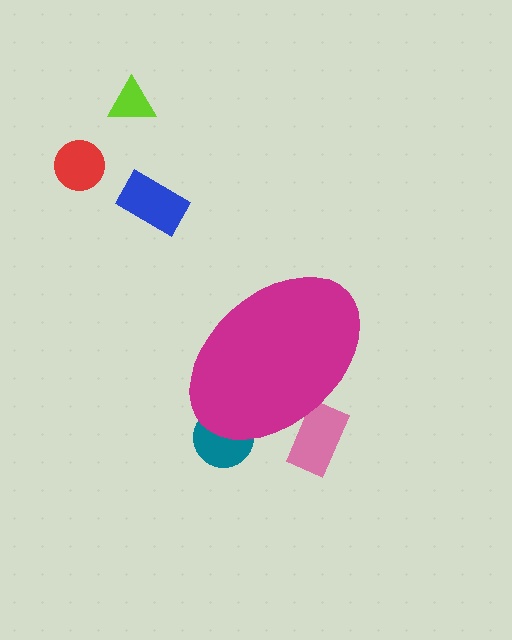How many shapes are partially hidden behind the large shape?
2 shapes are partially hidden.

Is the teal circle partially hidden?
Yes, the teal circle is partially hidden behind the magenta ellipse.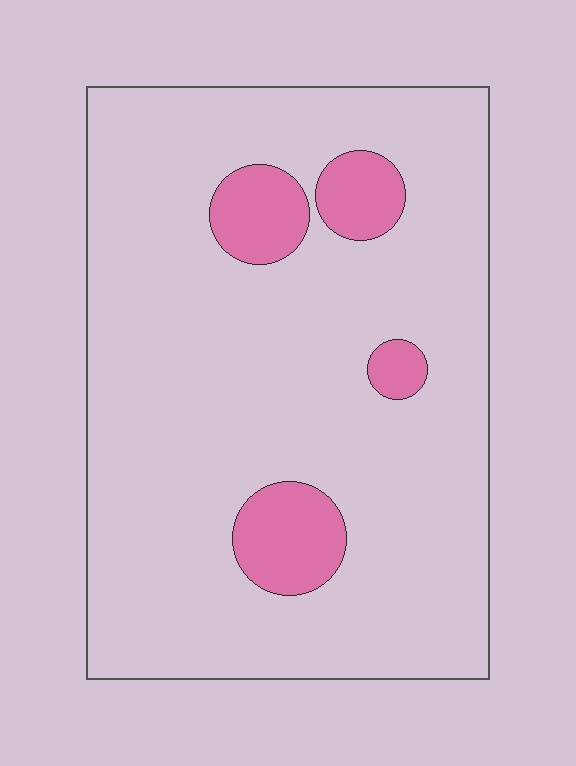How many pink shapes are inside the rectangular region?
4.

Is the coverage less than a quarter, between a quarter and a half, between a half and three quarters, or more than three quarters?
Less than a quarter.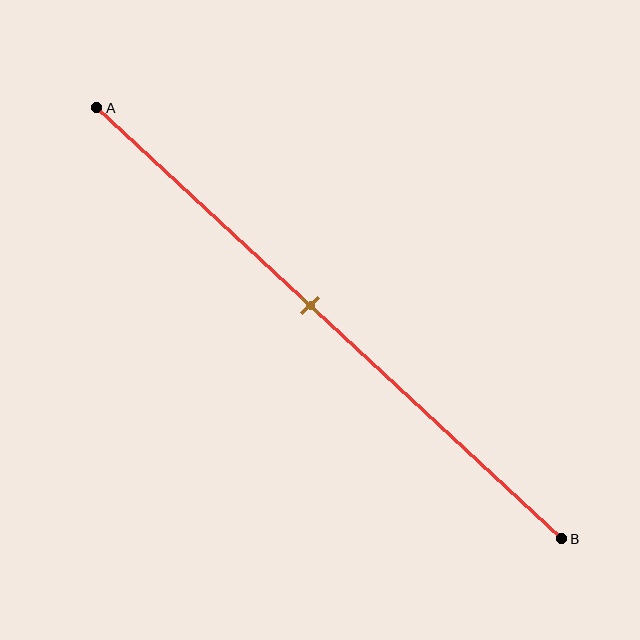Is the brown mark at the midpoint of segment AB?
No, the mark is at about 45% from A, not at the 50% midpoint.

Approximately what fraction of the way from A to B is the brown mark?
The brown mark is approximately 45% of the way from A to B.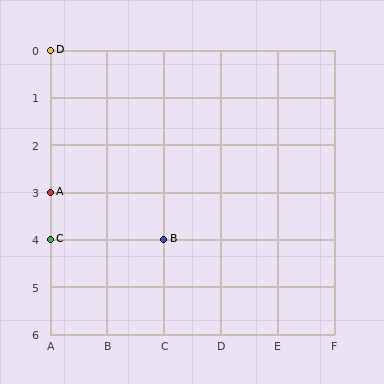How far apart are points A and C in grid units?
Points A and C are 1 row apart.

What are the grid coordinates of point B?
Point B is at grid coordinates (C, 4).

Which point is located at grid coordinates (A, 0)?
Point D is at (A, 0).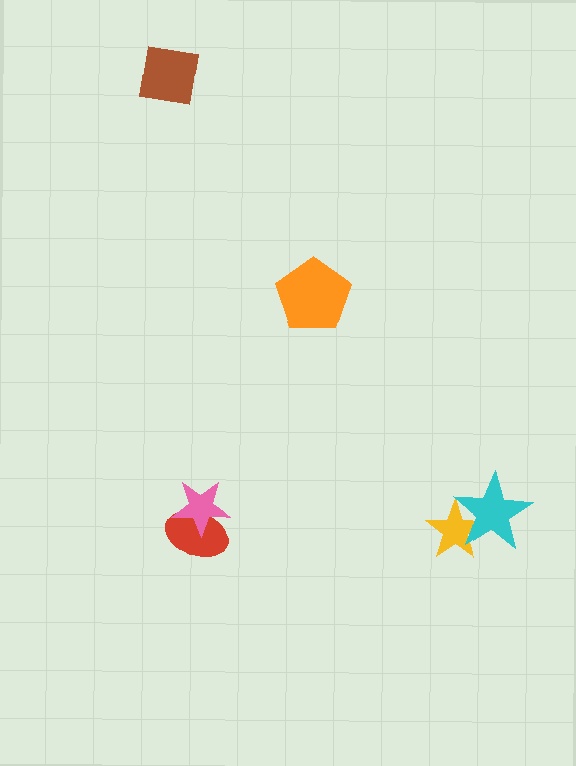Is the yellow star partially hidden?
Yes, it is partially covered by another shape.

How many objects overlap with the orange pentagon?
0 objects overlap with the orange pentagon.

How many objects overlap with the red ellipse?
1 object overlaps with the red ellipse.